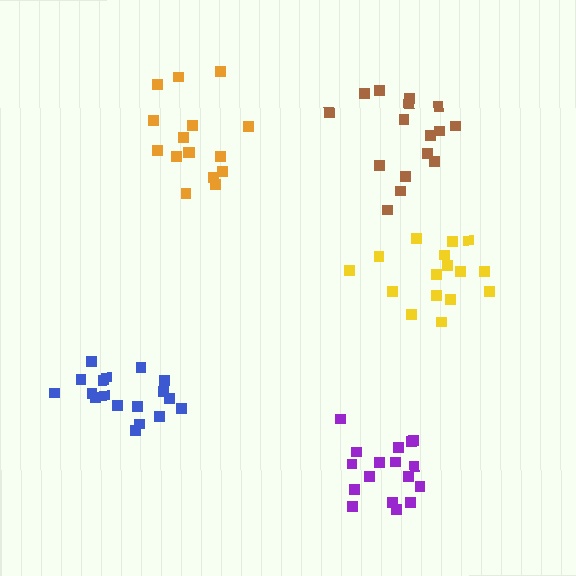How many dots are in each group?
Group 1: 16 dots, Group 2: 16 dots, Group 3: 18 dots, Group 4: 17 dots, Group 5: 16 dots (83 total).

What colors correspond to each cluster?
The clusters are colored: brown, orange, blue, purple, yellow.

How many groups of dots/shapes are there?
There are 5 groups.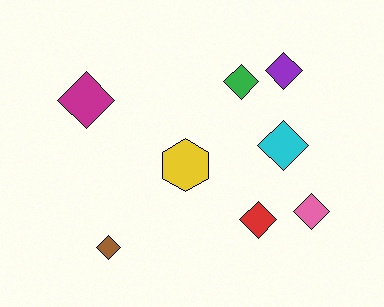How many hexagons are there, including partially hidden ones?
There is 1 hexagon.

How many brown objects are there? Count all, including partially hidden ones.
There is 1 brown object.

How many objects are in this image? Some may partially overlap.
There are 8 objects.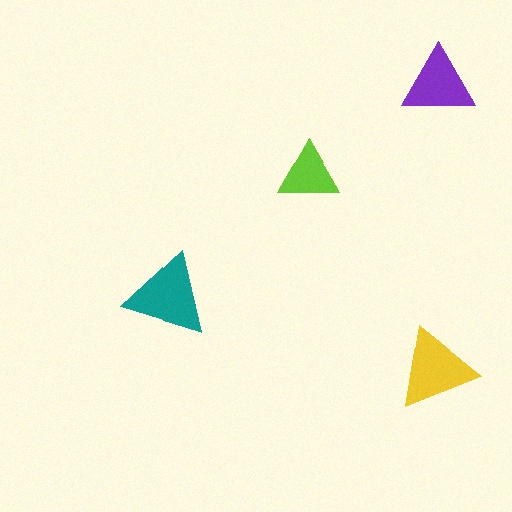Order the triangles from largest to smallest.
the teal one, the yellow one, the purple one, the lime one.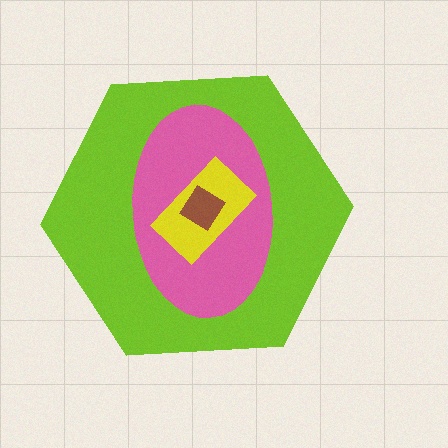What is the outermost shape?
The lime hexagon.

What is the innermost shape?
The brown diamond.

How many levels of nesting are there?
4.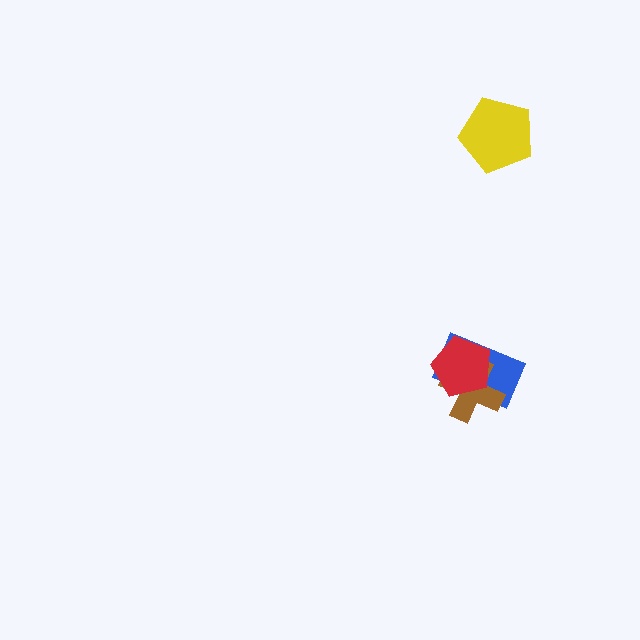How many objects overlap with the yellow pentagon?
0 objects overlap with the yellow pentagon.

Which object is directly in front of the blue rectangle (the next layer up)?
The brown cross is directly in front of the blue rectangle.